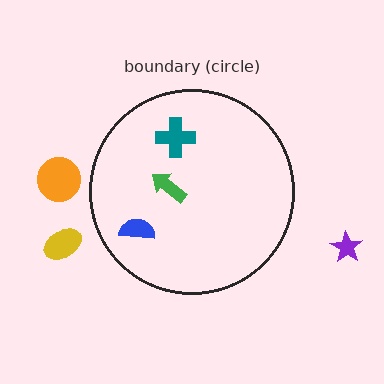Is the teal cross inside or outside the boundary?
Inside.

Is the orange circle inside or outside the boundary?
Outside.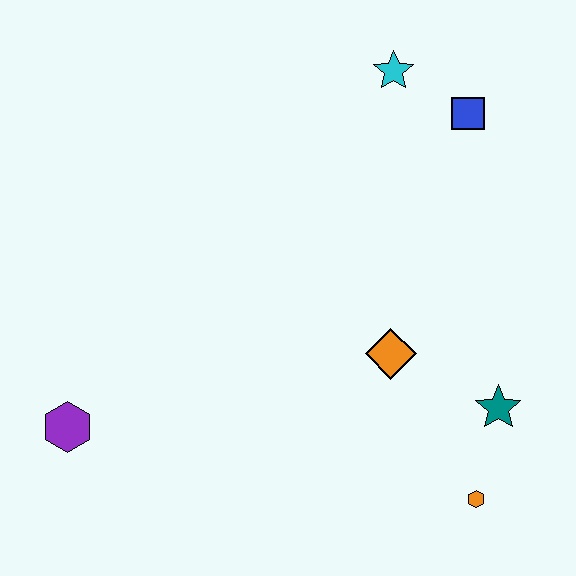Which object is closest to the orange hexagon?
The teal star is closest to the orange hexagon.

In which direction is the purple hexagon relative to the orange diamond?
The purple hexagon is to the left of the orange diamond.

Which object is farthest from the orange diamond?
The purple hexagon is farthest from the orange diamond.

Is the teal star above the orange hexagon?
Yes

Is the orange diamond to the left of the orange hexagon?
Yes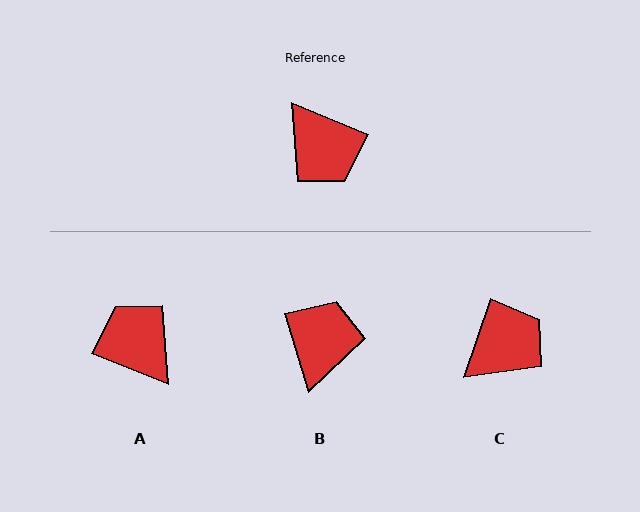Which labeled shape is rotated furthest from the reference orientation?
A, about 179 degrees away.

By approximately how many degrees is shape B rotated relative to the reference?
Approximately 129 degrees counter-clockwise.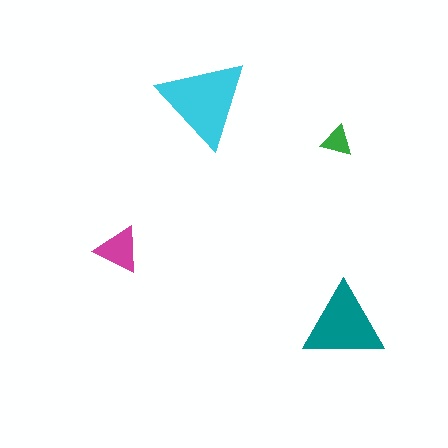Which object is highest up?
The cyan triangle is topmost.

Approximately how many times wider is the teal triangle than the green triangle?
About 2.5 times wider.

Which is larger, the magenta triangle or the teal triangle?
The teal one.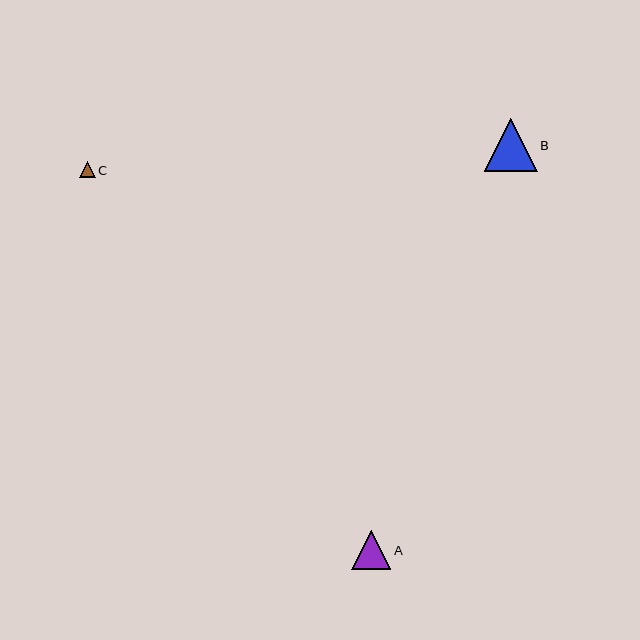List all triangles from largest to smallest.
From largest to smallest: B, A, C.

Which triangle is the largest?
Triangle B is the largest with a size of approximately 53 pixels.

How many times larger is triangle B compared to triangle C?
Triangle B is approximately 3.4 times the size of triangle C.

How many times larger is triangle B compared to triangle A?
Triangle B is approximately 1.3 times the size of triangle A.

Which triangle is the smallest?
Triangle C is the smallest with a size of approximately 16 pixels.